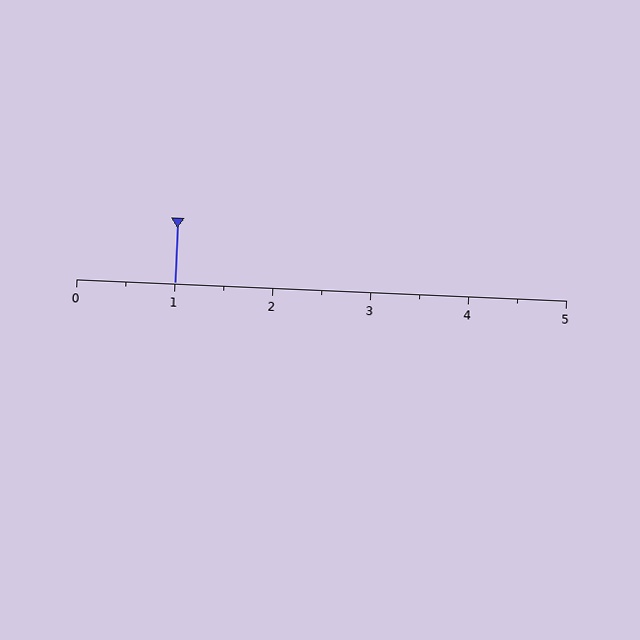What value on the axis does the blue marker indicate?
The marker indicates approximately 1.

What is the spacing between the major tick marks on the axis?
The major ticks are spaced 1 apart.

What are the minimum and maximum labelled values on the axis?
The axis runs from 0 to 5.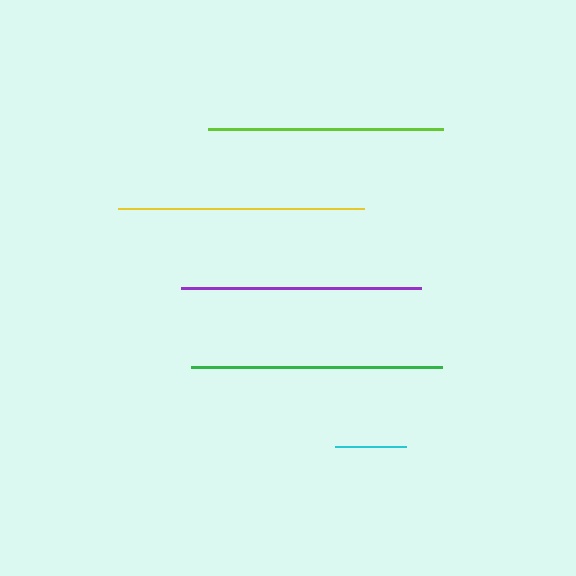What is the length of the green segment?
The green segment is approximately 251 pixels long.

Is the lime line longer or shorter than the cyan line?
The lime line is longer than the cyan line.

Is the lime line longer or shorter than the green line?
The green line is longer than the lime line.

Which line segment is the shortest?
The cyan line is the shortest at approximately 71 pixels.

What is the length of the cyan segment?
The cyan segment is approximately 71 pixels long.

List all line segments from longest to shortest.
From longest to shortest: green, yellow, purple, lime, cyan.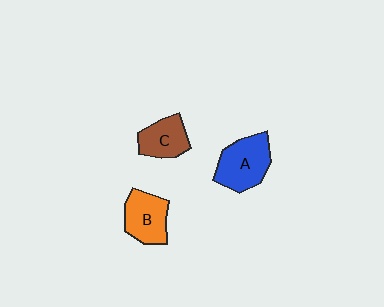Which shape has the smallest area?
Shape C (brown).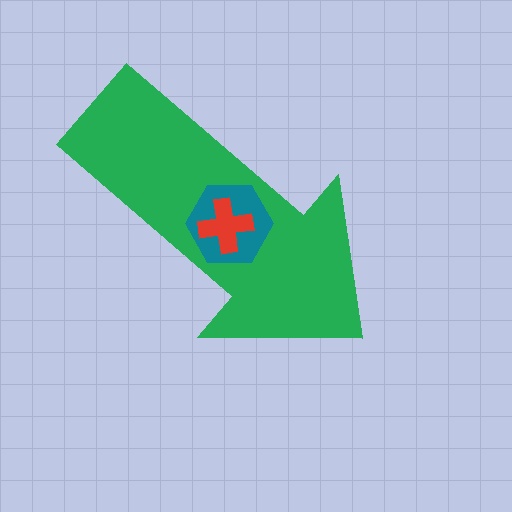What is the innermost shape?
The red cross.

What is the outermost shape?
The green arrow.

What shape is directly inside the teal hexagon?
The red cross.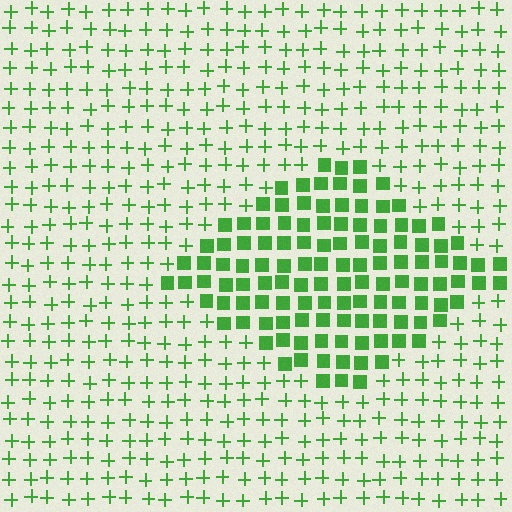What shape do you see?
I see a diamond.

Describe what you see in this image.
The image is filled with small green elements arranged in a uniform grid. A diamond-shaped region contains squares, while the surrounding area contains plus signs. The boundary is defined purely by the change in element shape.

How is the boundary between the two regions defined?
The boundary is defined by a change in element shape: squares inside vs. plus signs outside. All elements share the same color and spacing.